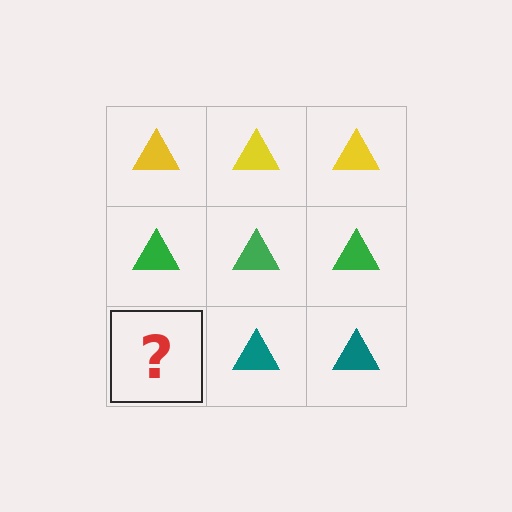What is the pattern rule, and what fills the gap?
The rule is that each row has a consistent color. The gap should be filled with a teal triangle.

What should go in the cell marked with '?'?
The missing cell should contain a teal triangle.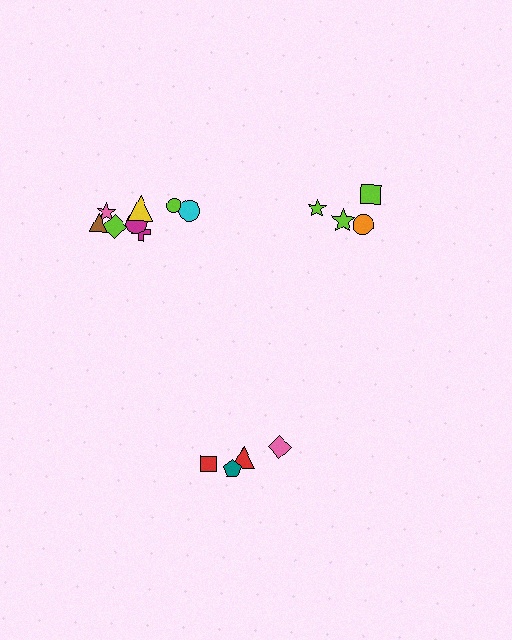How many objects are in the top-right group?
There are 4 objects.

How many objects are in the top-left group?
There are 8 objects.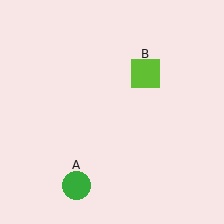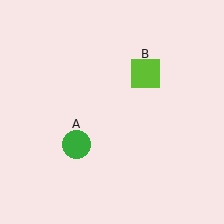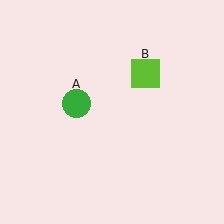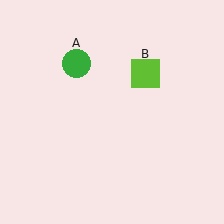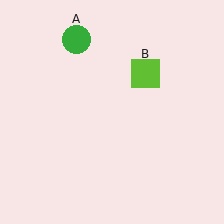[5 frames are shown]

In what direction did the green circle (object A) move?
The green circle (object A) moved up.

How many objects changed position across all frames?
1 object changed position: green circle (object A).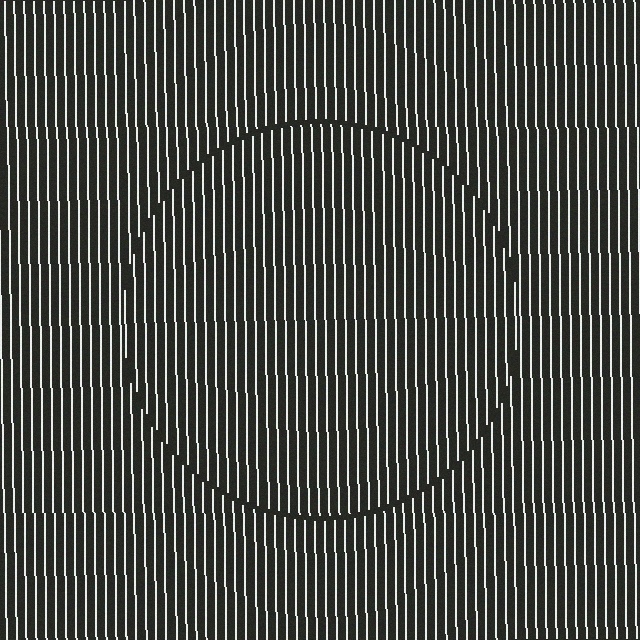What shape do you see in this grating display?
An illusory circle. The interior of the shape contains the same grating, shifted by half a period — the contour is defined by the phase discontinuity where line-ends from the inner and outer gratings abut.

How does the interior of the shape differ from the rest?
The interior of the shape contains the same grating, shifted by half a period — the contour is defined by the phase discontinuity where line-ends from the inner and outer gratings abut.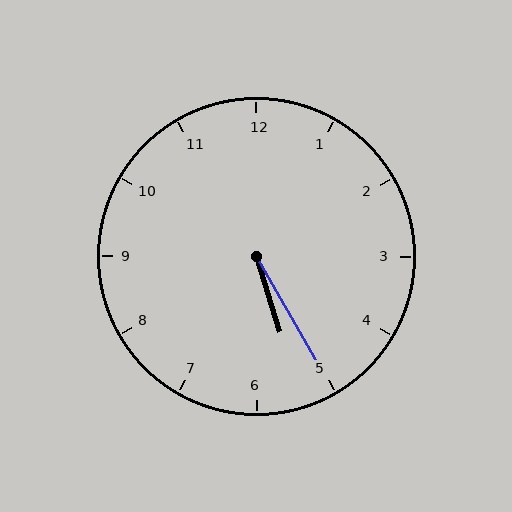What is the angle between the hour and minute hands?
Approximately 12 degrees.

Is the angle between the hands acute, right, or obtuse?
It is acute.